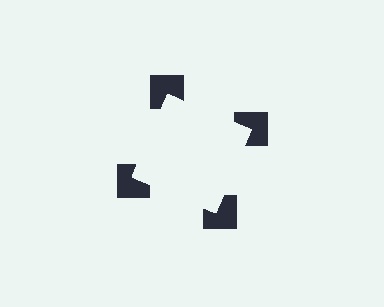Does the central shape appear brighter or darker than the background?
It typically appears slightly brighter than the background, even though no actual brightness change is drawn.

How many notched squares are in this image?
There are 4 — one at each vertex of the illusory square.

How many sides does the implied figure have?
4 sides.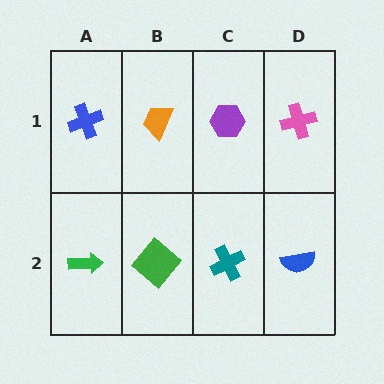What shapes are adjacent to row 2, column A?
A blue cross (row 1, column A), a green diamond (row 2, column B).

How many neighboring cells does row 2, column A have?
2.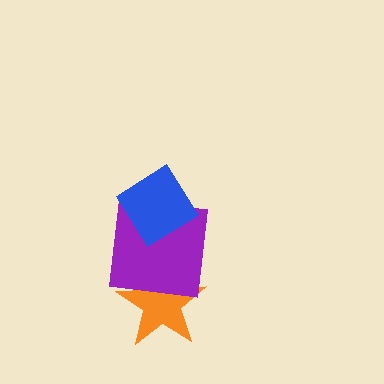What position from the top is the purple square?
The purple square is 2nd from the top.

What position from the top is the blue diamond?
The blue diamond is 1st from the top.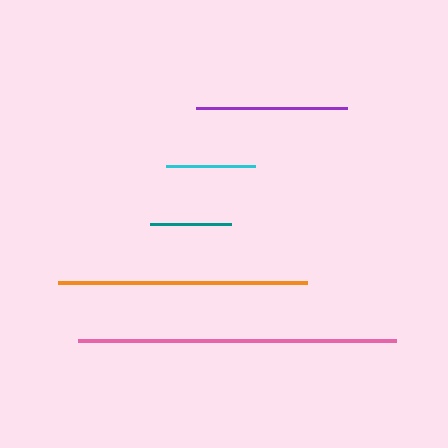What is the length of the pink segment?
The pink segment is approximately 318 pixels long.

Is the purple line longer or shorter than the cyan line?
The purple line is longer than the cyan line.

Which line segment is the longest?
The pink line is the longest at approximately 318 pixels.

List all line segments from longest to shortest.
From longest to shortest: pink, orange, purple, cyan, teal.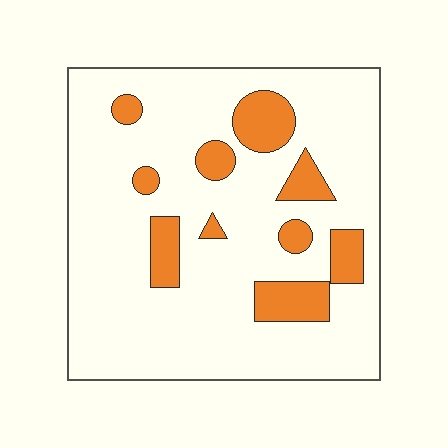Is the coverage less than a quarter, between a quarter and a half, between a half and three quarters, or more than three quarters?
Less than a quarter.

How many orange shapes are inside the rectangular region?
10.